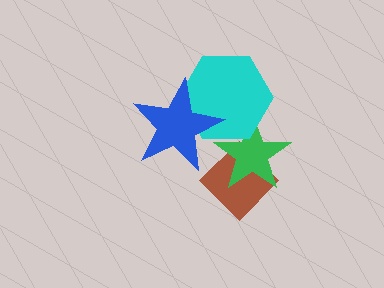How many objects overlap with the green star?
3 objects overlap with the green star.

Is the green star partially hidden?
Yes, it is partially covered by another shape.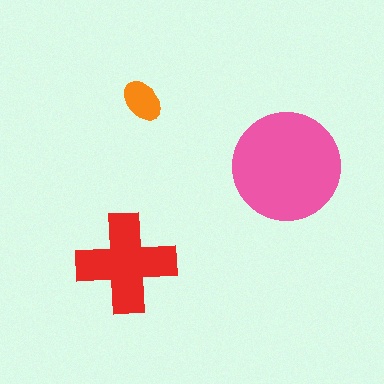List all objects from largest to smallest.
The pink circle, the red cross, the orange ellipse.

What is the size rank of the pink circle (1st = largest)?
1st.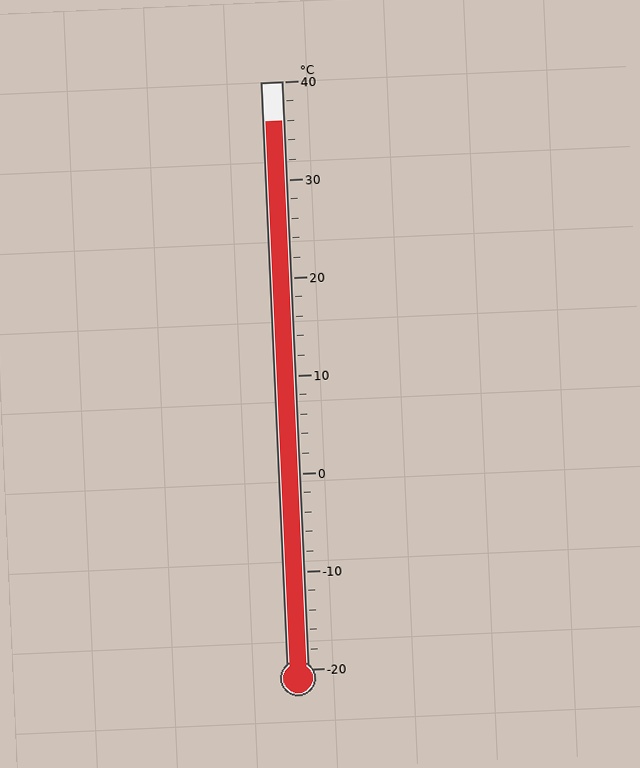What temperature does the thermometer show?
The thermometer shows approximately 36°C.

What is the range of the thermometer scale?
The thermometer scale ranges from -20°C to 40°C.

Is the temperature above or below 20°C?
The temperature is above 20°C.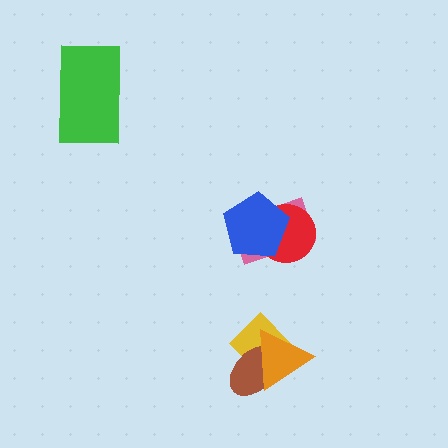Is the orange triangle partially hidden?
No, no other shape covers it.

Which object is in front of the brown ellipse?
The orange triangle is in front of the brown ellipse.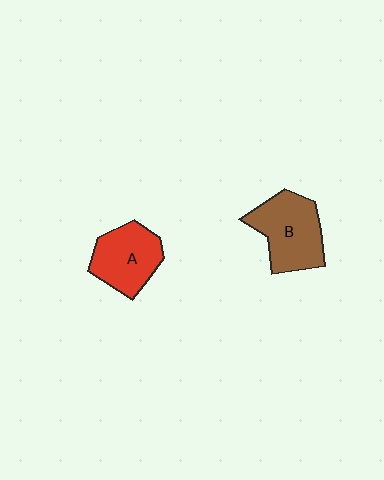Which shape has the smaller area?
Shape A (red).